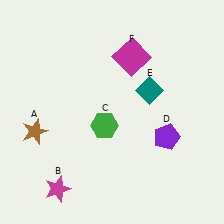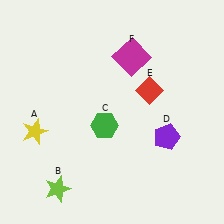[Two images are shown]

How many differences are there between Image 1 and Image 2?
There are 3 differences between the two images.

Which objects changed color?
A changed from brown to yellow. B changed from magenta to lime. E changed from teal to red.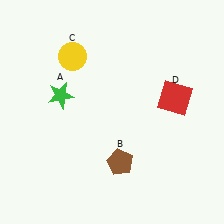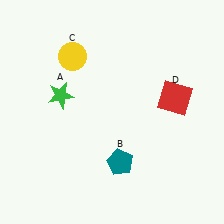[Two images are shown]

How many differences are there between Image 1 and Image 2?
There is 1 difference between the two images.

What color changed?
The pentagon (B) changed from brown in Image 1 to teal in Image 2.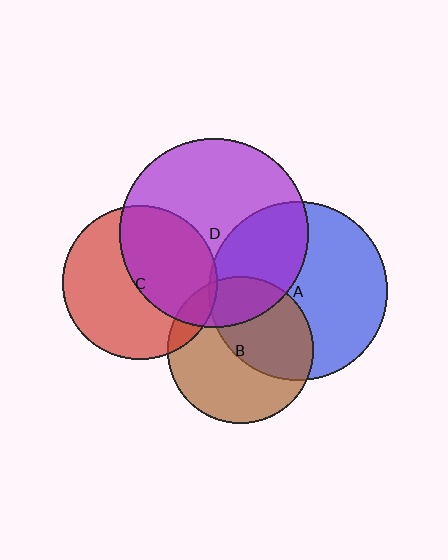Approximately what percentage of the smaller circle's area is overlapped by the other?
Approximately 35%.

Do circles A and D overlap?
Yes.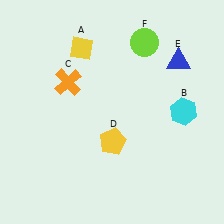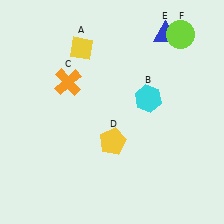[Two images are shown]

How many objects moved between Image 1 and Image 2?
3 objects moved between the two images.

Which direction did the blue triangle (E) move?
The blue triangle (E) moved up.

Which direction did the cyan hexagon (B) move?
The cyan hexagon (B) moved left.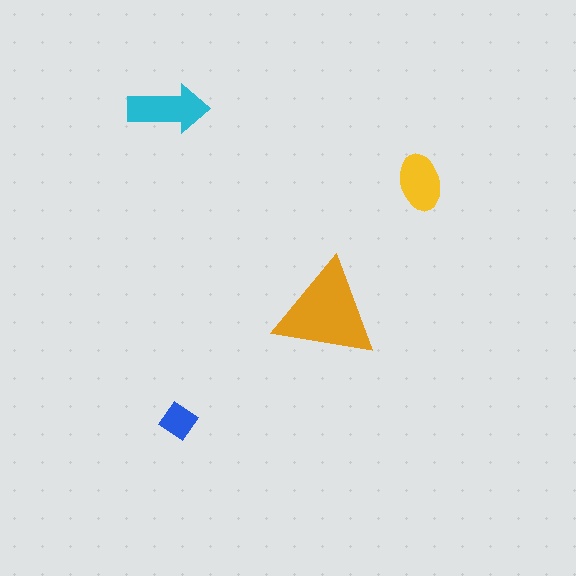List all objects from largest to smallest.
The orange triangle, the cyan arrow, the yellow ellipse, the blue diamond.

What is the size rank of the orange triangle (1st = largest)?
1st.